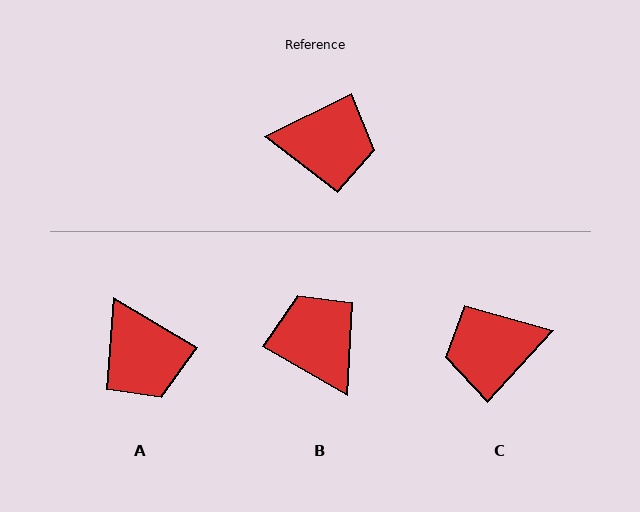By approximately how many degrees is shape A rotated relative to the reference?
Approximately 57 degrees clockwise.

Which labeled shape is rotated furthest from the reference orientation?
C, about 159 degrees away.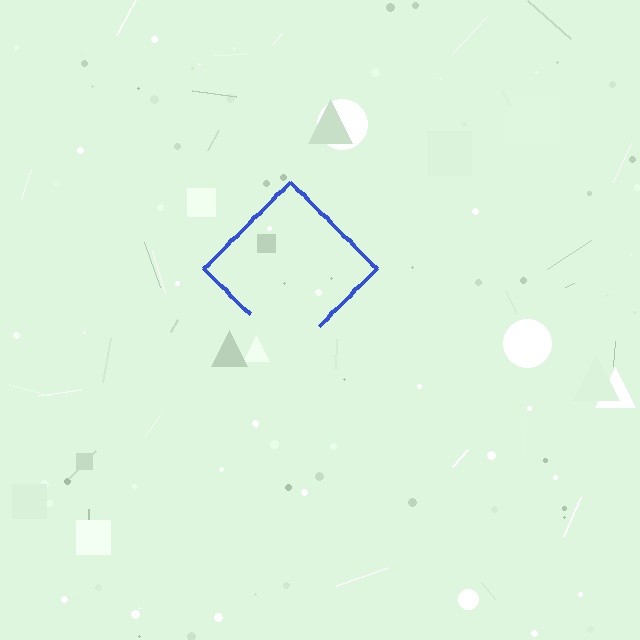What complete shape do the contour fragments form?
The contour fragments form a diamond.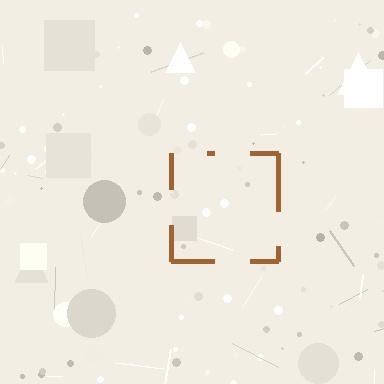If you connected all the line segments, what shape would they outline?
They would outline a square.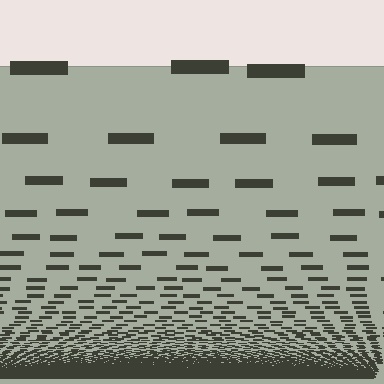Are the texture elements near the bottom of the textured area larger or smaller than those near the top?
Smaller. The gradient is inverted — elements near the bottom are smaller and denser.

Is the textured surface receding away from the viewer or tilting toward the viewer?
The surface appears to tilt toward the viewer. Texture elements get larger and sparser toward the top.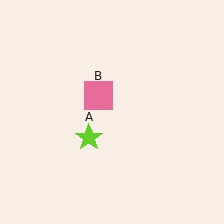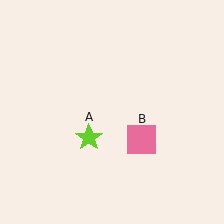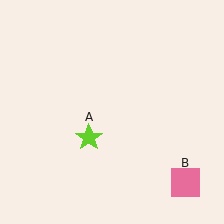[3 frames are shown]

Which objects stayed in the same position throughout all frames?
Lime star (object A) remained stationary.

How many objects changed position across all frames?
1 object changed position: pink square (object B).